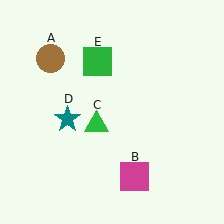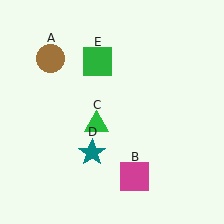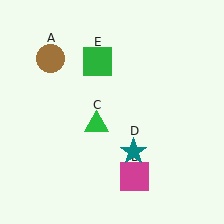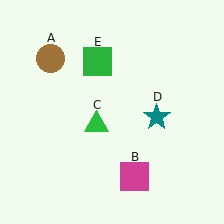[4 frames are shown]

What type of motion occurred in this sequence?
The teal star (object D) rotated counterclockwise around the center of the scene.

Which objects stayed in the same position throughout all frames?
Brown circle (object A) and magenta square (object B) and green triangle (object C) and green square (object E) remained stationary.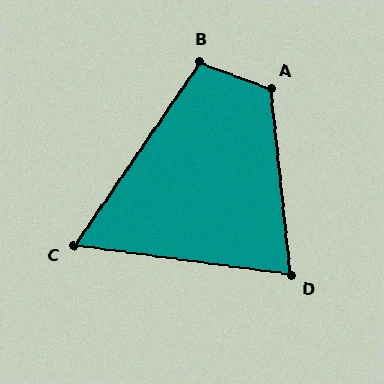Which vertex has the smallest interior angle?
C, at approximately 63 degrees.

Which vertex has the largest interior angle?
A, at approximately 117 degrees.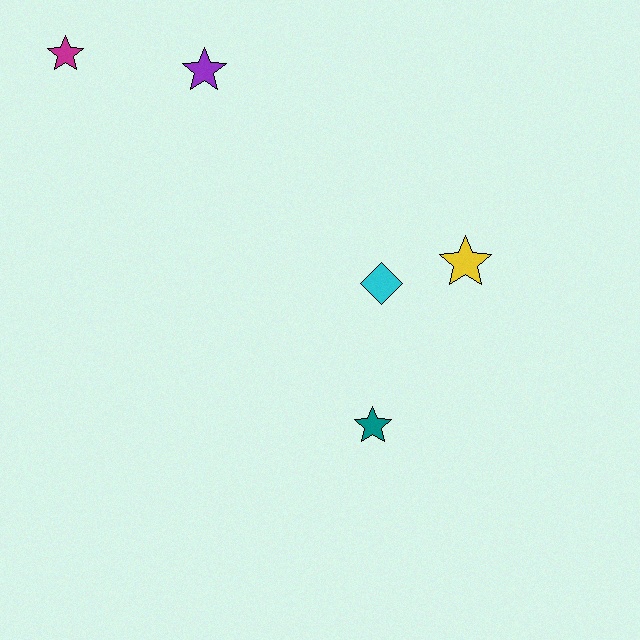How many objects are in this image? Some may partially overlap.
There are 5 objects.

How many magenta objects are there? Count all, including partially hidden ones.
There is 1 magenta object.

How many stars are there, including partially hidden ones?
There are 4 stars.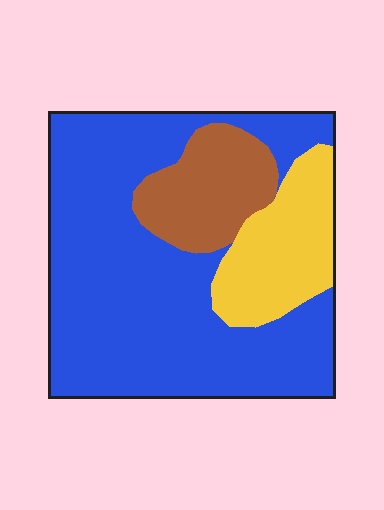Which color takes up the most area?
Blue, at roughly 65%.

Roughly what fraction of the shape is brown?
Brown covers roughly 15% of the shape.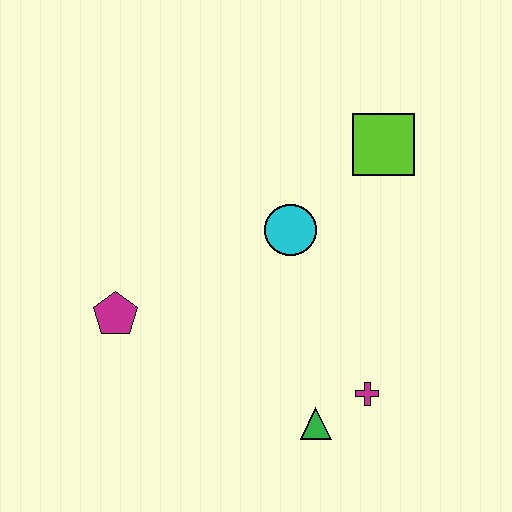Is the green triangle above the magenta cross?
No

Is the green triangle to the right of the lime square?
No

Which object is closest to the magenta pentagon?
The cyan circle is closest to the magenta pentagon.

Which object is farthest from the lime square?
The magenta pentagon is farthest from the lime square.